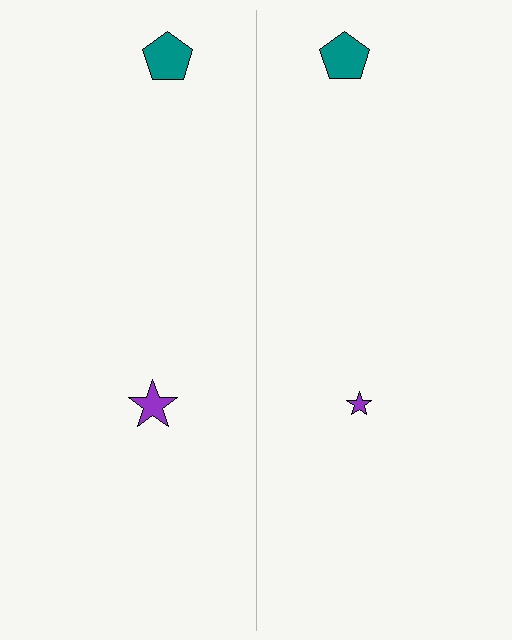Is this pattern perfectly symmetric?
No, the pattern is not perfectly symmetric. The purple star on the right side has a different size than its mirror counterpart.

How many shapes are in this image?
There are 4 shapes in this image.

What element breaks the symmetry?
The purple star on the right side has a different size than its mirror counterpart.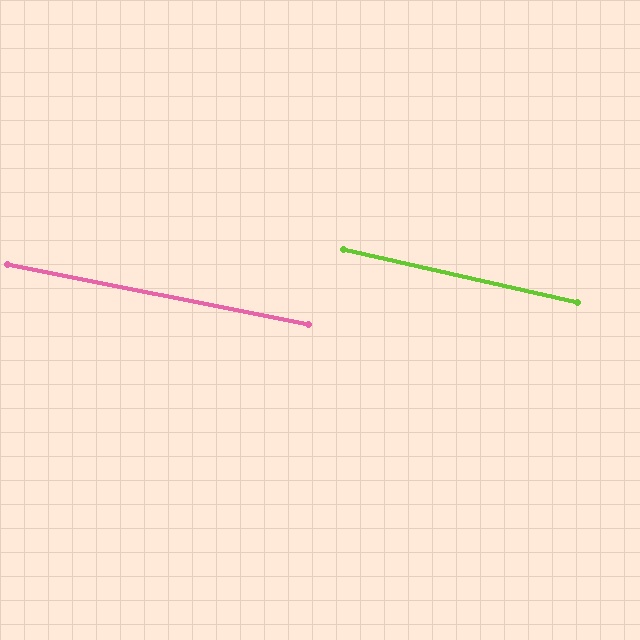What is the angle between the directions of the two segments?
Approximately 2 degrees.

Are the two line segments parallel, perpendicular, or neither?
Parallel — their directions differ by only 1.6°.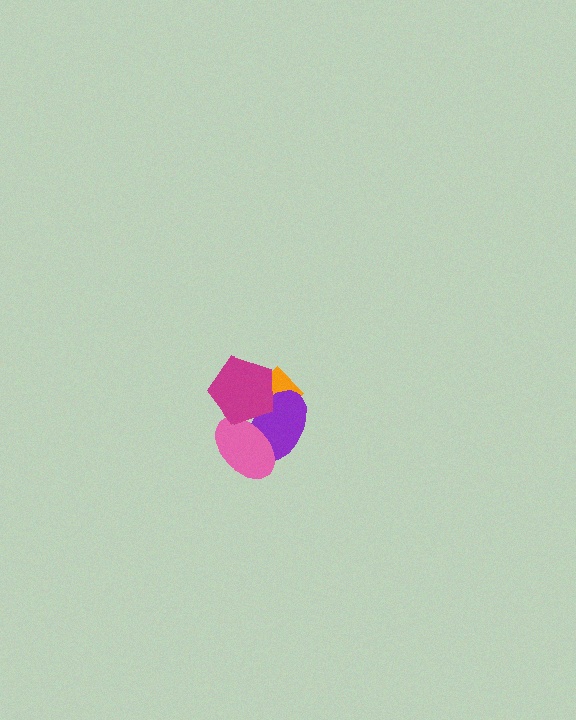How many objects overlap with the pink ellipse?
2 objects overlap with the pink ellipse.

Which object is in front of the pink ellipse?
The magenta pentagon is in front of the pink ellipse.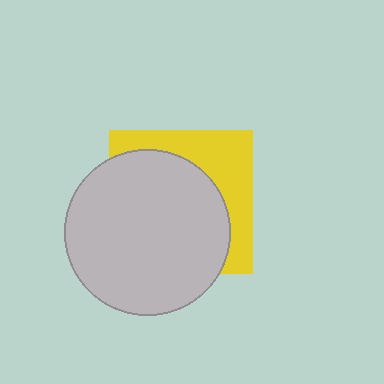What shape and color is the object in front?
The object in front is a light gray circle.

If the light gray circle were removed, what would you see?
You would see the complete yellow square.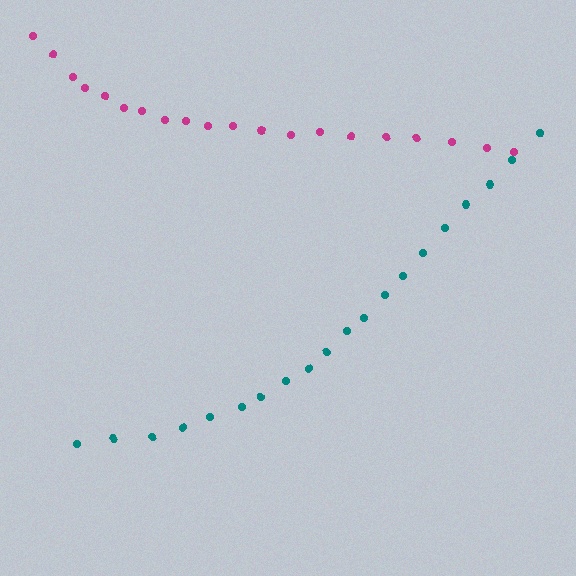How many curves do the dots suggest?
There are 2 distinct paths.